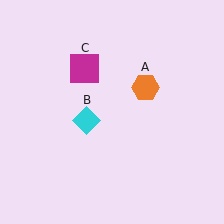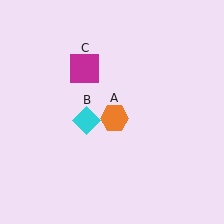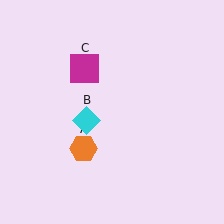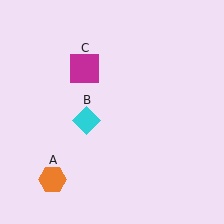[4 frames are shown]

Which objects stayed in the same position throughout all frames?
Cyan diamond (object B) and magenta square (object C) remained stationary.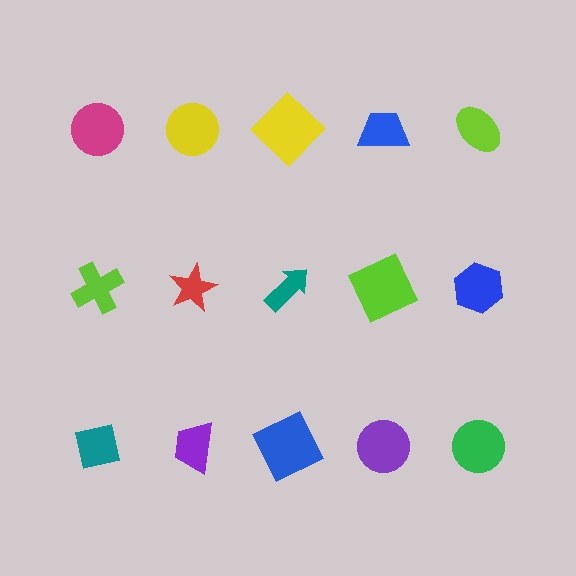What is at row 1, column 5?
A lime ellipse.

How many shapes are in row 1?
5 shapes.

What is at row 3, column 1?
A teal square.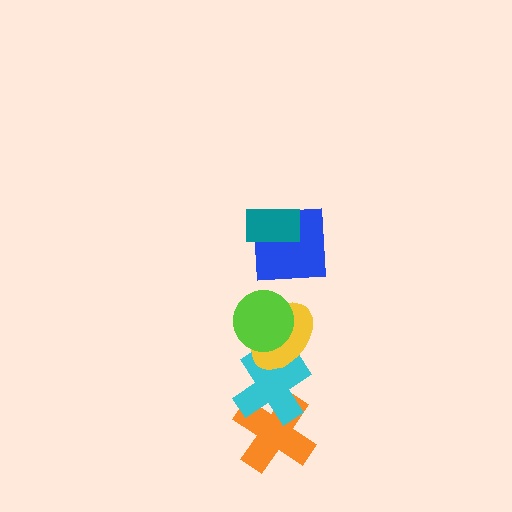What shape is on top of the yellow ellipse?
The lime circle is on top of the yellow ellipse.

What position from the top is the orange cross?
The orange cross is 6th from the top.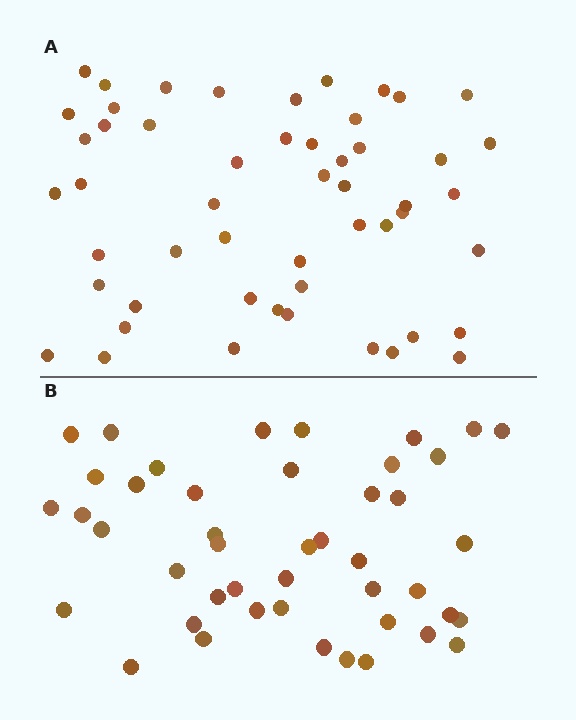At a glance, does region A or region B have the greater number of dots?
Region A (the top region) has more dots.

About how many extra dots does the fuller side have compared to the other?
Region A has roughly 8 or so more dots than region B.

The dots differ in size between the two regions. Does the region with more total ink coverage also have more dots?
No. Region B has more total ink coverage because its dots are larger, but region A actually contains more individual dots. Total area can be misleading — the number of items is what matters here.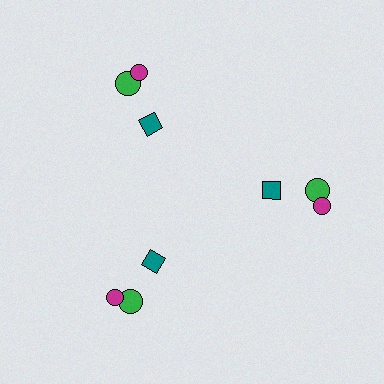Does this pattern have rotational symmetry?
Yes, this pattern has 3-fold rotational symmetry. It looks the same after rotating 120 degrees around the center.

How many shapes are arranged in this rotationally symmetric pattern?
There are 9 shapes, arranged in 3 groups of 3.